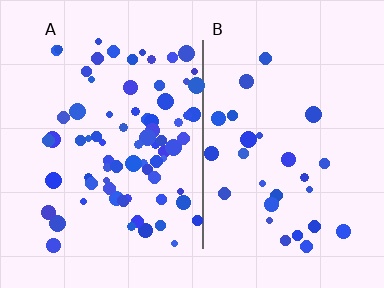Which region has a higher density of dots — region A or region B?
A (the left).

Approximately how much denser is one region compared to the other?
Approximately 2.8× — region A over region B.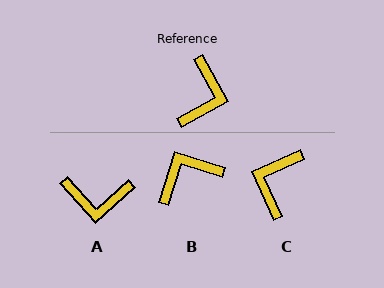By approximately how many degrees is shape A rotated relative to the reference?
Approximately 77 degrees clockwise.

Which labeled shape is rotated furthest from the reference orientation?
C, about 175 degrees away.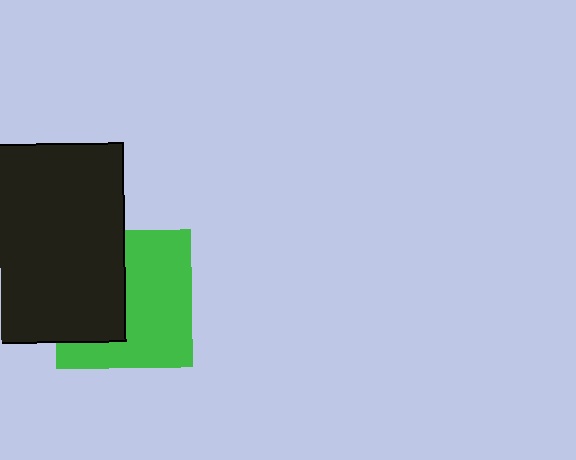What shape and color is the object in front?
The object in front is a black rectangle.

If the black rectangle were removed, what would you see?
You would see the complete green square.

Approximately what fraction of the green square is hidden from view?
Roughly 42% of the green square is hidden behind the black rectangle.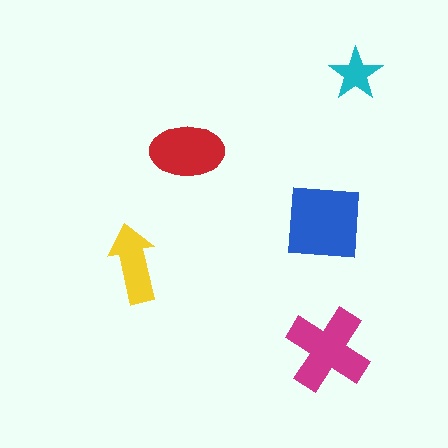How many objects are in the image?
There are 5 objects in the image.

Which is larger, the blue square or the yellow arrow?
The blue square.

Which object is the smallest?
The cyan star.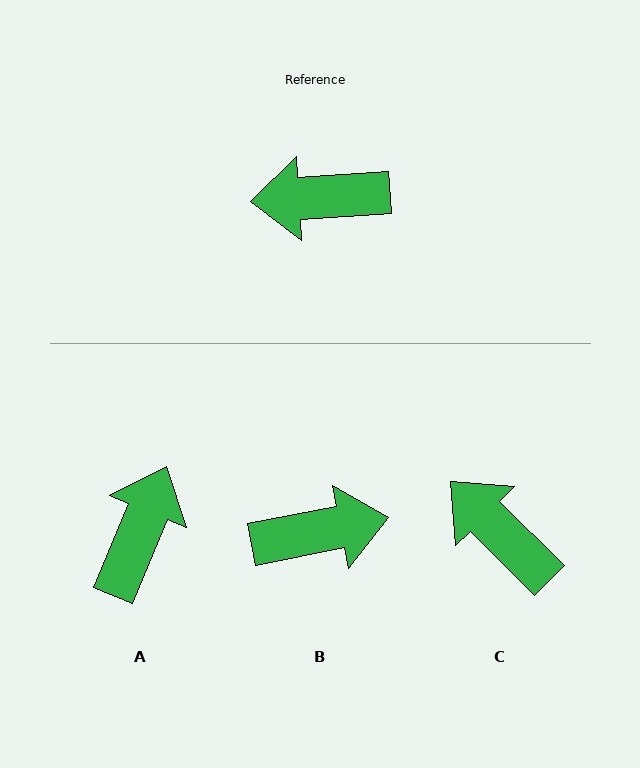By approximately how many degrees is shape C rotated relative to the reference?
Approximately 49 degrees clockwise.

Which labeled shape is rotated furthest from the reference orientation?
B, about 173 degrees away.